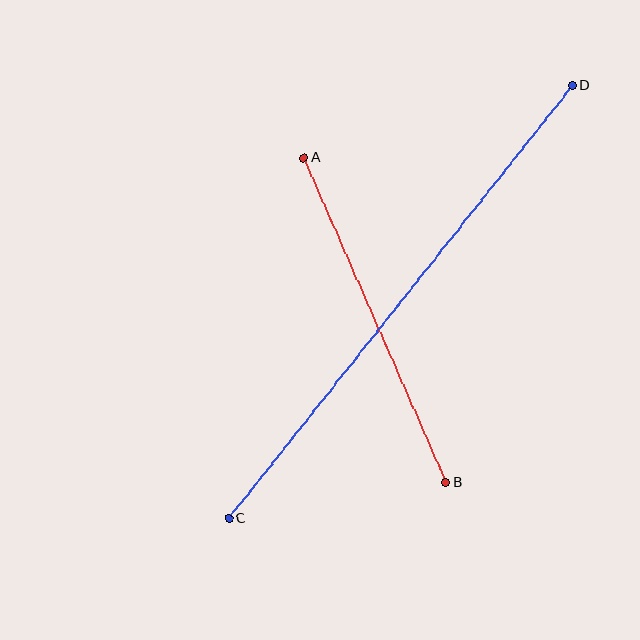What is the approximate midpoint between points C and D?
The midpoint is at approximately (401, 302) pixels.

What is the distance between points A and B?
The distance is approximately 354 pixels.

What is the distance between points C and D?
The distance is approximately 553 pixels.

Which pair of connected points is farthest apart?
Points C and D are farthest apart.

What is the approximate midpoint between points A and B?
The midpoint is at approximately (375, 320) pixels.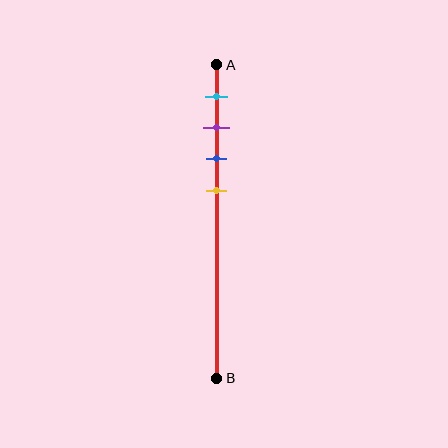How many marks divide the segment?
There are 4 marks dividing the segment.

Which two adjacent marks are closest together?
The purple and blue marks are the closest adjacent pair.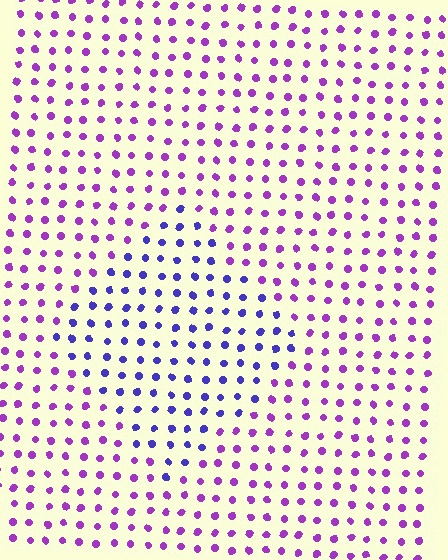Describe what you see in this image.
The image is filled with small purple elements in a uniform arrangement. A diamond-shaped region is visible where the elements are tinted to a slightly different hue, forming a subtle color boundary.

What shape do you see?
I see a diamond.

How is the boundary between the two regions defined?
The boundary is defined purely by a slight shift in hue (about 41 degrees). Spacing, size, and orientation are identical on both sides.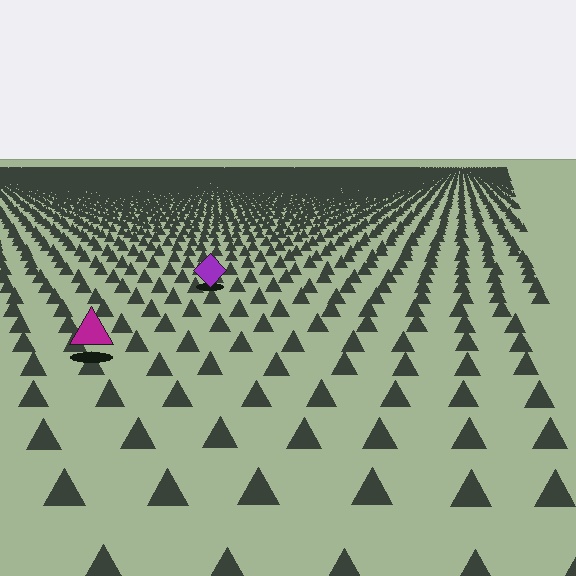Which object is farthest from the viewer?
The purple diamond is farthest from the viewer. It appears smaller and the ground texture around it is denser.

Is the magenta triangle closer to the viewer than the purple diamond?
Yes. The magenta triangle is closer — you can tell from the texture gradient: the ground texture is coarser near it.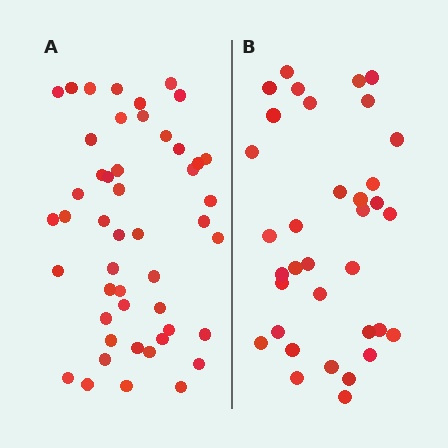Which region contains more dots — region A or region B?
Region A (the left region) has more dots.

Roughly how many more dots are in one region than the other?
Region A has approximately 15 more dots than region B.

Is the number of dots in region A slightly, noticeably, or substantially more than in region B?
Region A has noticeably more, but not dramatically so. The ratio is roughly 1.4 to 1.